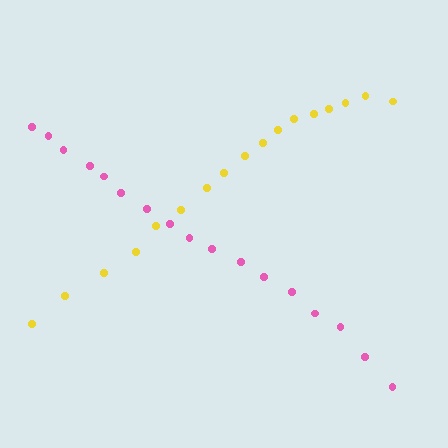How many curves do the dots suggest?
There are 2 distinct paths.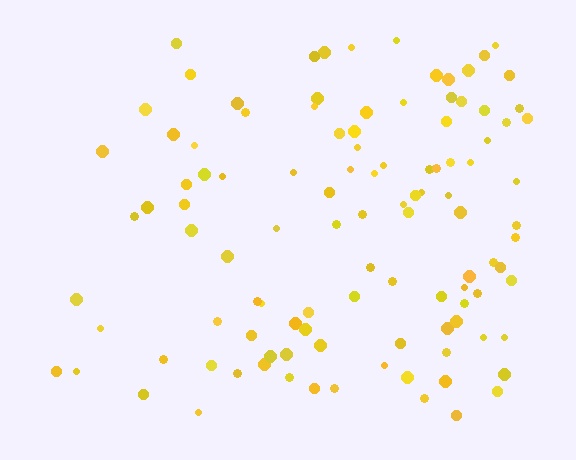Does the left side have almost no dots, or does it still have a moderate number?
Still a moderate number, just noticeably fewer than the right.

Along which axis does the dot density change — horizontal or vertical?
Horizontal.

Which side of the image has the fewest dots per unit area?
The left.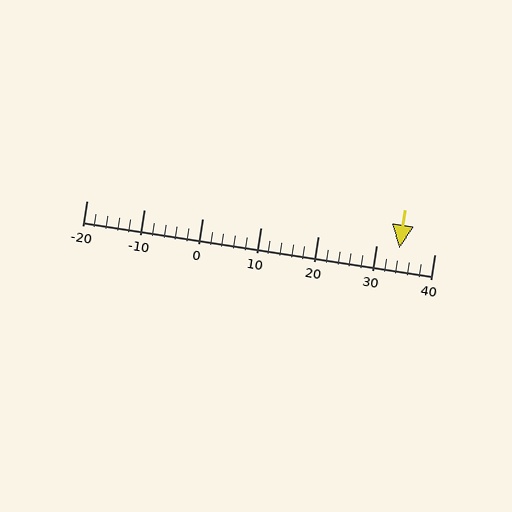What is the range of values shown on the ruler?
The ruler shows values from -20 to 40.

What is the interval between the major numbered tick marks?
The major tick marks are spaced 10 units apart.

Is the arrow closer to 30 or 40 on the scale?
The arrow is closer to 30.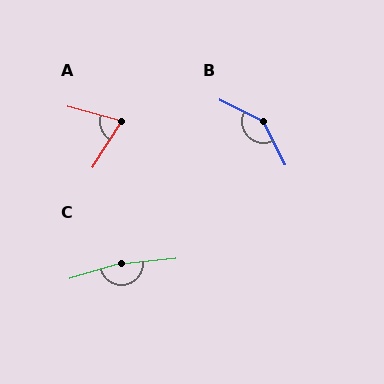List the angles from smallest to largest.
A (72°), B (142°), C (169°).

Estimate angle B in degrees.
Approximately 142 degrees.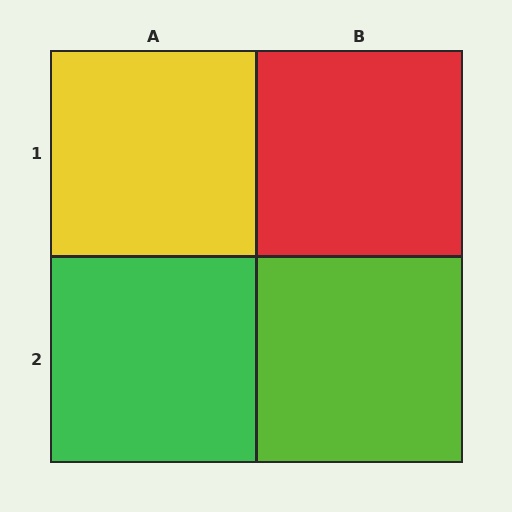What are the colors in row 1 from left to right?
Yellow, red.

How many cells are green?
1 cell is green.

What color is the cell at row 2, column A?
Green.